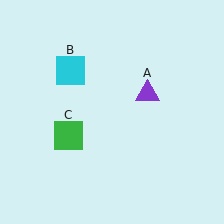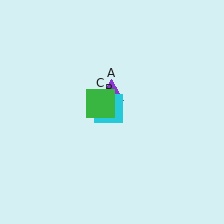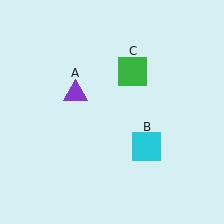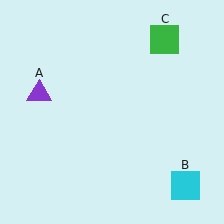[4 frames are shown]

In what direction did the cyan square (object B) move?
The cyan square (object B) moved down and to the right.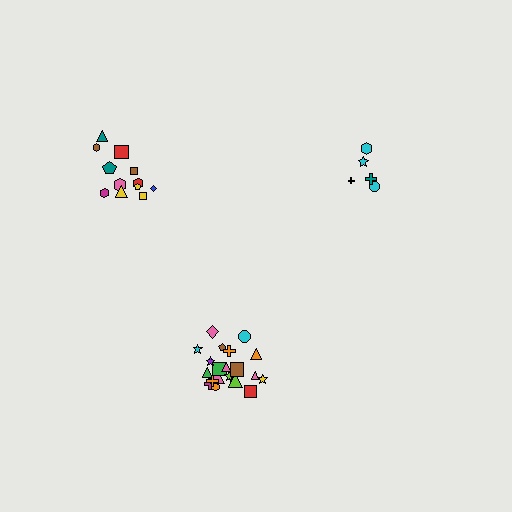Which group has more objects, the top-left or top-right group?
The top-left group.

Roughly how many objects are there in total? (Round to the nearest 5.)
Roughly 40 objects in total.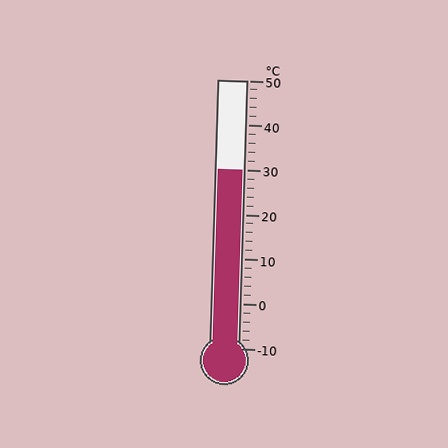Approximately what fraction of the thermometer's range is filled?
The thermometer is filled to approximately 65% of its range.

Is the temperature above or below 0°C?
The temperature is above 0°C.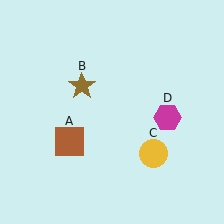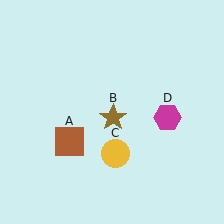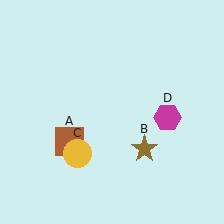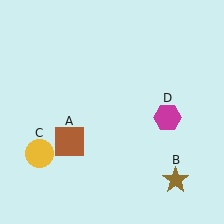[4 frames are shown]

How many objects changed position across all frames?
2 objects changed position: brown star (object B), yellow circle (object C).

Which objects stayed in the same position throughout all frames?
Brown square (object A) and magenta hexagon (object D) remained stationary.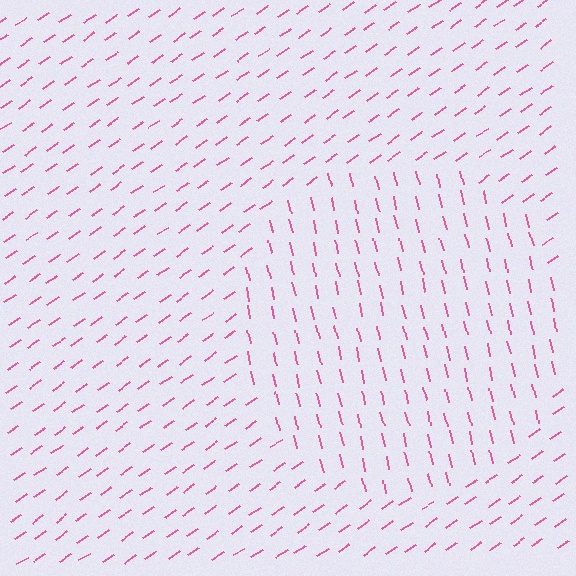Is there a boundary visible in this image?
Yes, there is a texture boundary formed by a change in line orientation.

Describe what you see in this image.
The image is filled with small pink line segments. A circle region in the image has lines oriented differently from the surrounding lines, creating a visible texture boundary.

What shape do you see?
I see a circle.